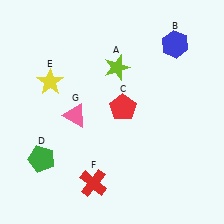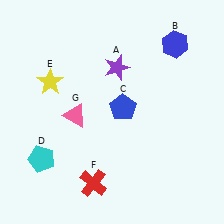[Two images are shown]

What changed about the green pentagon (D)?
In Image 1, D is green. In Image 2, it changed to cyan.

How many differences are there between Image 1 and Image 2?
There are 3 differences between the two images.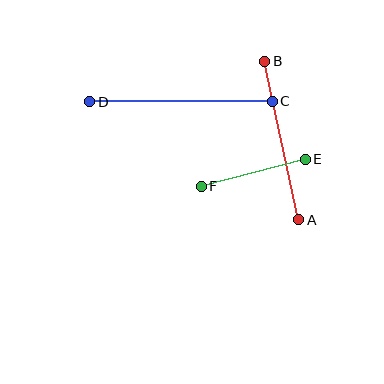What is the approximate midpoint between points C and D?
The midpoint is at approximately (181, 101) pixels.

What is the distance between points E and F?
The distance is approximately 107 pixels.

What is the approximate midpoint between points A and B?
The midpoint is at approximately (282, 140) pixels.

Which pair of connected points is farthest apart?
Points C and D are farthest apart.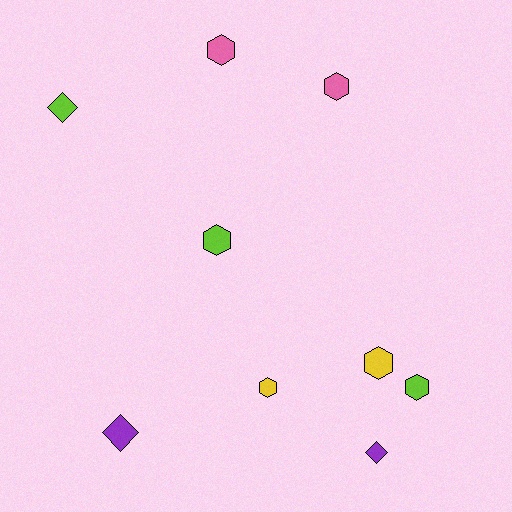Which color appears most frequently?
Lime, with 3 objects.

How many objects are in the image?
There are 9 objects.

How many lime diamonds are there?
There is 1 lime diamond.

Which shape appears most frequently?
Hexagon, with 6 objects.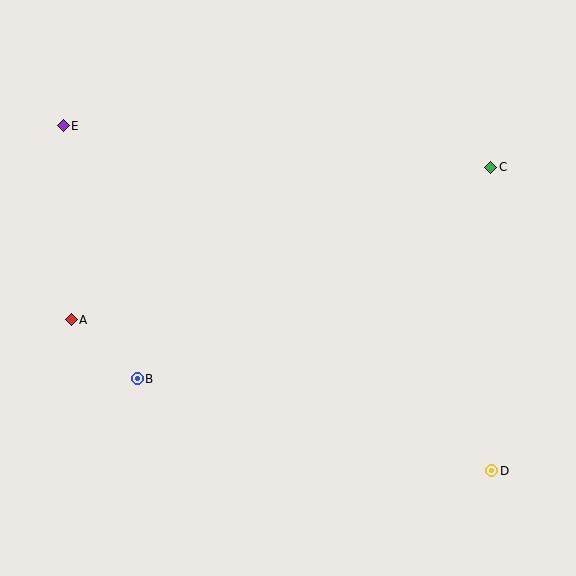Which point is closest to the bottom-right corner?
Point D is closest to the bottom-right corner.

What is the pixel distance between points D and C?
The distance between D and C is 304 pixels.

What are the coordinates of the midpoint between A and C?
The midpoint between A and C is at (281, 244).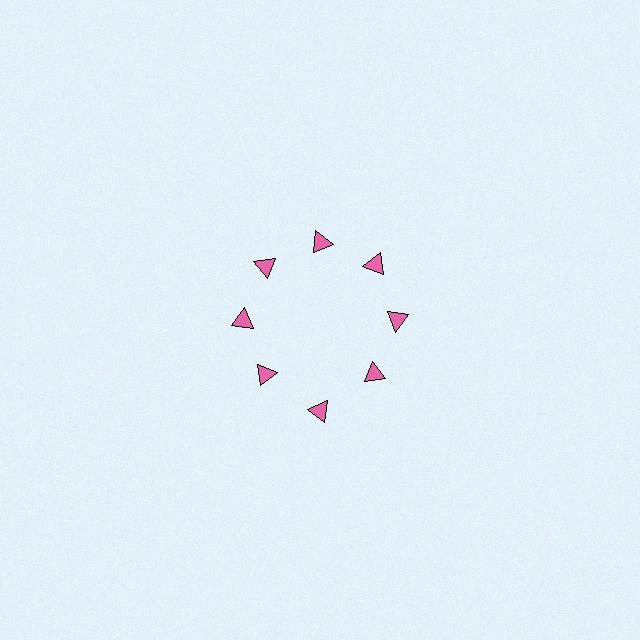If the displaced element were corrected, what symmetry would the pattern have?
It would have 8-fold rotational symmetry — the pattern would map onto itself every 45 degrees.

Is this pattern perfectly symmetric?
No. The 8 pink triangles are arranged in a ring, but one element near the 6 o'clock position is pushed outward from the center, breaking the 8-fold rotational symmetry.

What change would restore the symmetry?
The symmetry would be restored by moving it inward, back onto the ring so that all 8 triangles sit at equal angles and equal distance from the center.